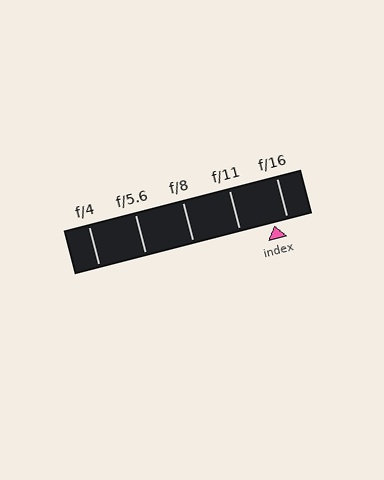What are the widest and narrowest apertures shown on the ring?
The widest aperture shown is f/4 and the narrowest is f/16.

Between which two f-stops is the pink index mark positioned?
The index mark is between f/11 and f/16.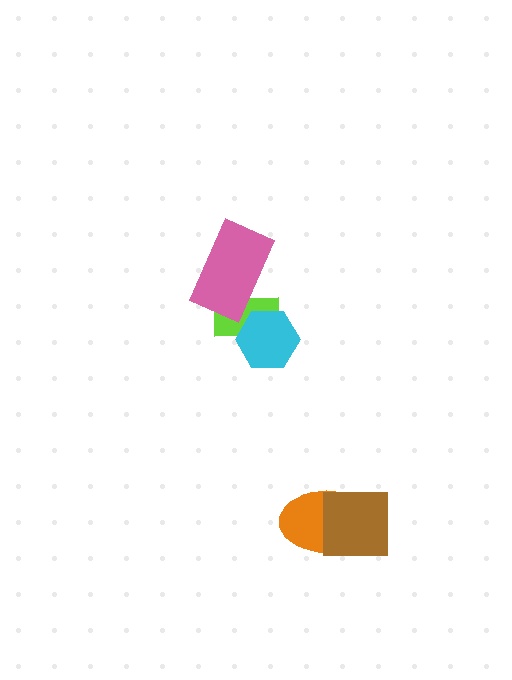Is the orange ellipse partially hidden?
Yes, it is partially covered by another shape.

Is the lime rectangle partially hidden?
Yes, it is partially covered by another shape.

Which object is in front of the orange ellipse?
The brown square is in front of the orange ellipse.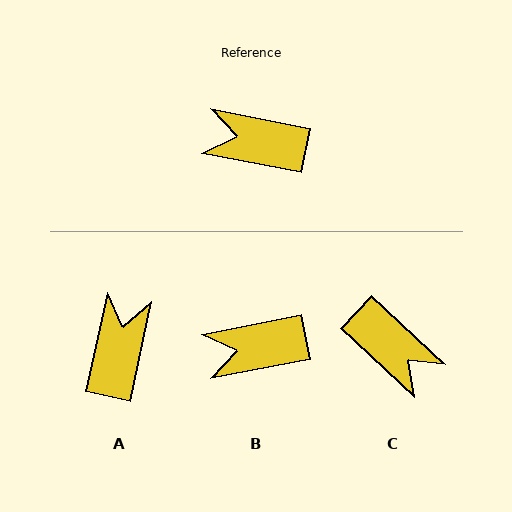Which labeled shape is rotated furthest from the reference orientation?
C, about 148 degrees away.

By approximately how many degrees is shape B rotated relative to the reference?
Approximately 22 degrees counter-clockwise.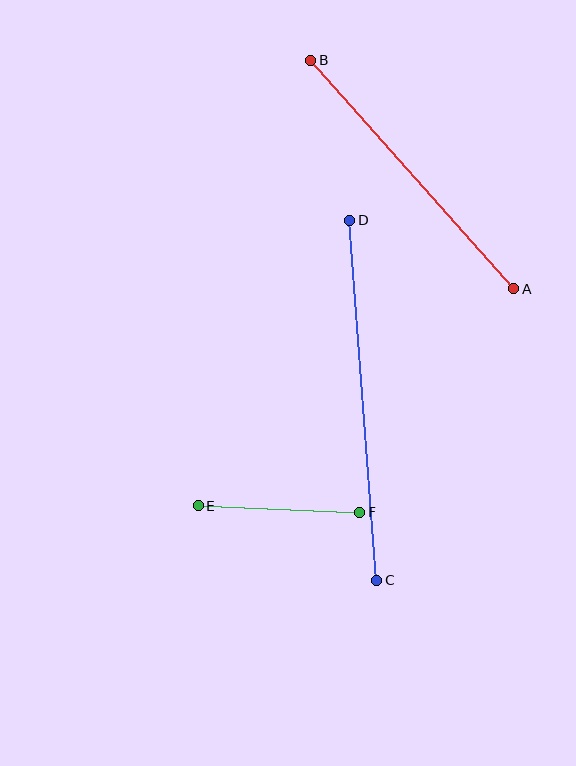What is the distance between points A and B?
The distance is approximately 305 pixels.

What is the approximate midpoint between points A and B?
The midpoint is at approximately (412, 175) pixels.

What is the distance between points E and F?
The distance is approximately 162 pixels.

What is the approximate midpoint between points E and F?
The midpoint is at approximately (279, 509) pixels.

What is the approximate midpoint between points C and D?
The midpoint is at approximately (363, 400) pixels.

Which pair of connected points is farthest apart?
Points C and D are farthest apart.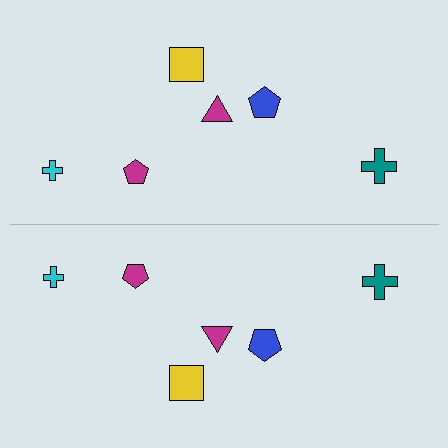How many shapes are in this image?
There are 12 shapes in this image.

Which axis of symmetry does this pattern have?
The pattern has a horizontal axis of symmetry running through the center of the image.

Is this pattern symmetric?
Yes, this pattern has bilateral (reflection) symmetry.